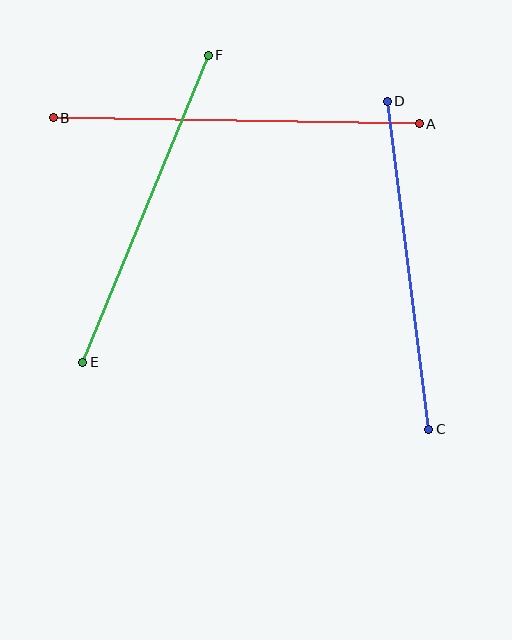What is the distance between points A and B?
The distance is approximately 366 pixels.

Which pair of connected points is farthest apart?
Points A and B are farthest apart.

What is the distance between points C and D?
The distance is approximately 331 pixels.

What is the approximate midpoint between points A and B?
The midpoint is at approximately (236, 121) pixels.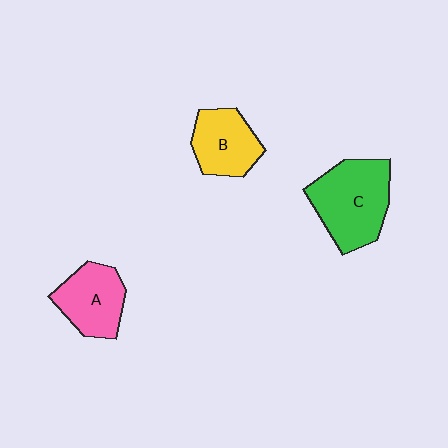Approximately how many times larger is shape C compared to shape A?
Approximately 1.4 times.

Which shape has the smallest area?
Shape B (yellow).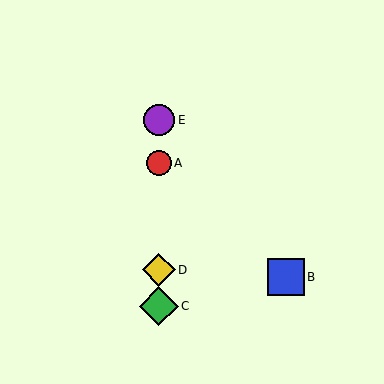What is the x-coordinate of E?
Object E is at x≈159.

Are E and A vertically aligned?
Yes, both are at x≈159.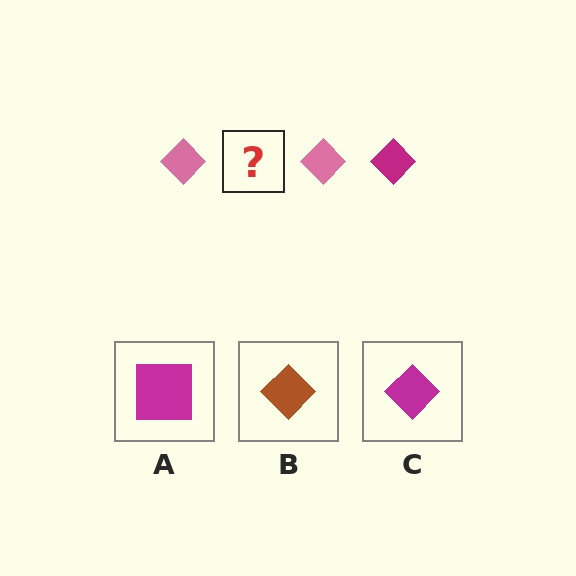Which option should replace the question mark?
Option C.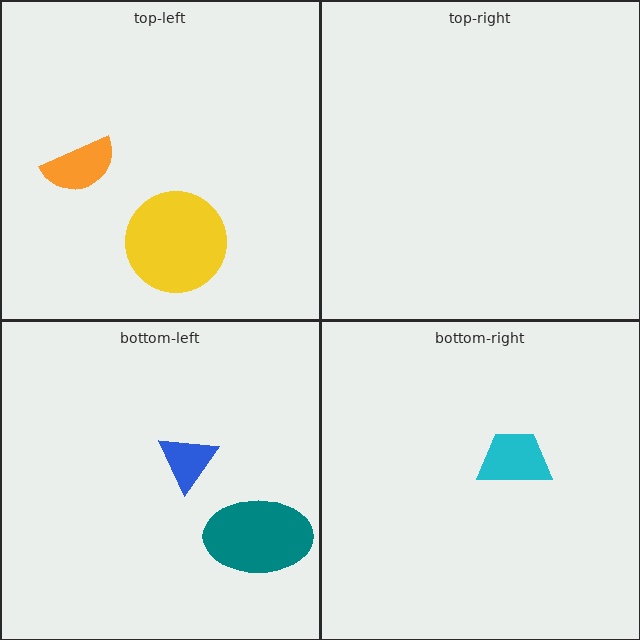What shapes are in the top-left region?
The orange semicircle, the yellow circle.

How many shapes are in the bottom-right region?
1.